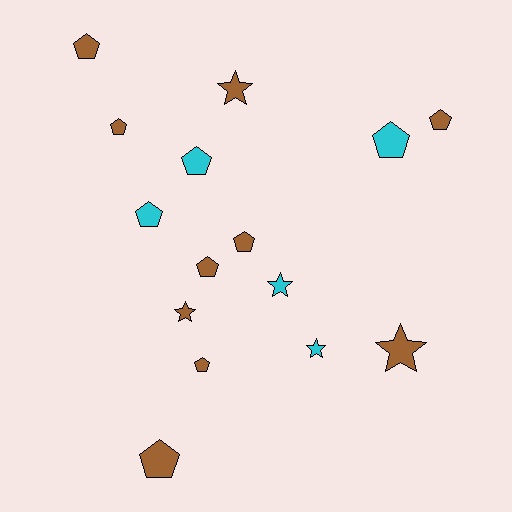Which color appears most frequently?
Brown, with 10 objects.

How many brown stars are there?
There are 3 brown stars.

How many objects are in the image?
There are 15 objects.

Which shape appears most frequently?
Pentagon, with 10 objects.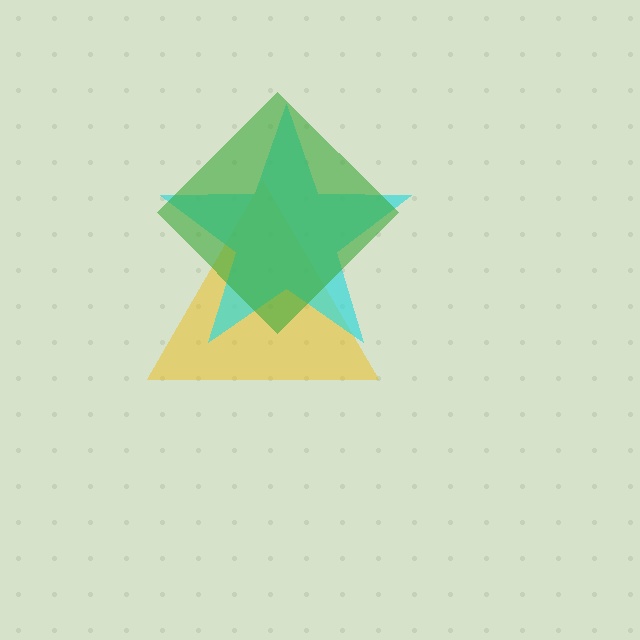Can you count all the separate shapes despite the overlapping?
Yes, there are 3 separate shapes.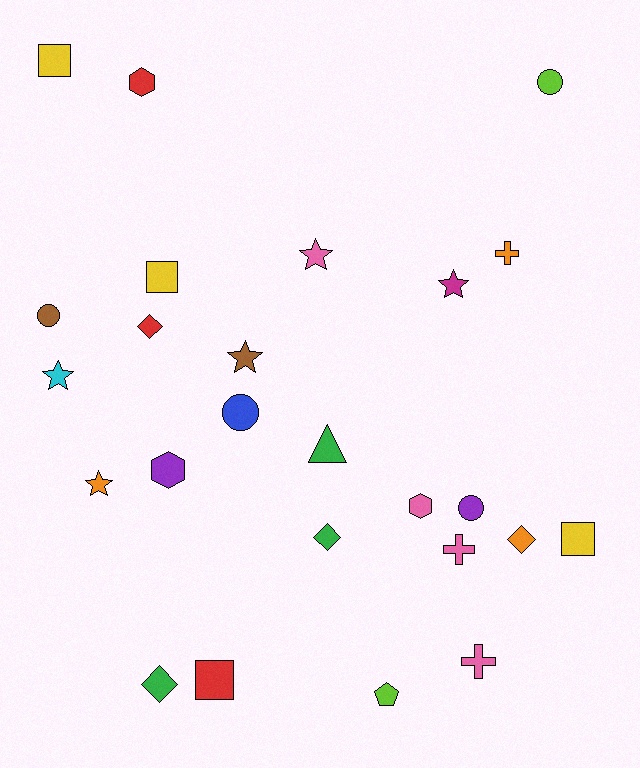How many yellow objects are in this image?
There are 3 yellow objects.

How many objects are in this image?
There are 25 objects.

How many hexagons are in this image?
There are 3 hexagons.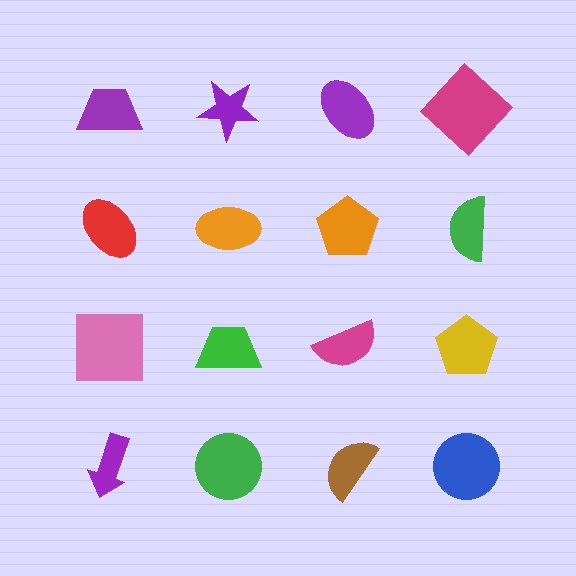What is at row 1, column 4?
A magenta diamond.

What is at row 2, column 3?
An orange pentagon.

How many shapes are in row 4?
4 shapes.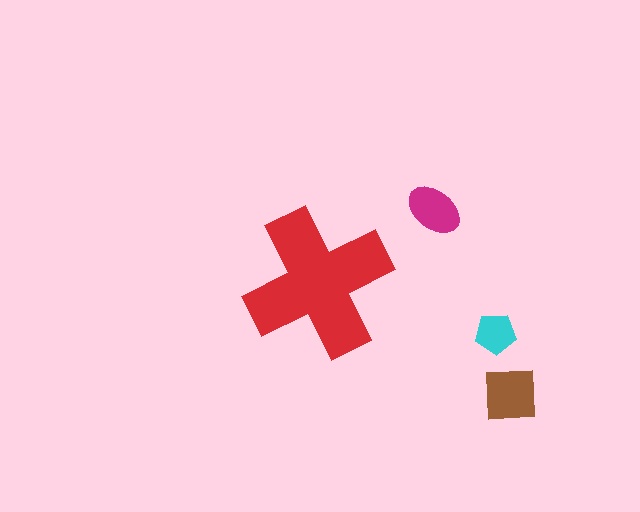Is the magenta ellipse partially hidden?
No, the magenta ellipse is fully visible.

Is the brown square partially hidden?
No, the brown square is fully visible.